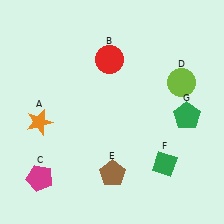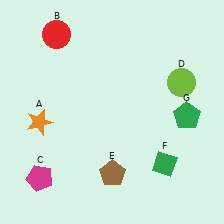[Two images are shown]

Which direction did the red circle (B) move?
The red circle (B) moved left.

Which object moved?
The red circle (B) moved left.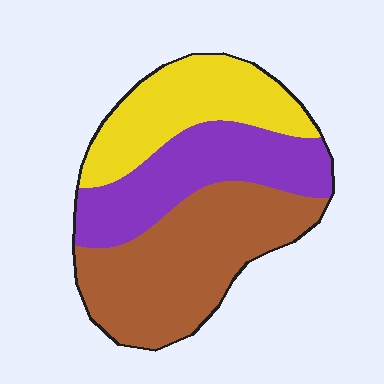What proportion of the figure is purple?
Purple takes up about one third (1/3) of the figure.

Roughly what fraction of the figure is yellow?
Yellow takes up about one quarter (1/4) of the figure.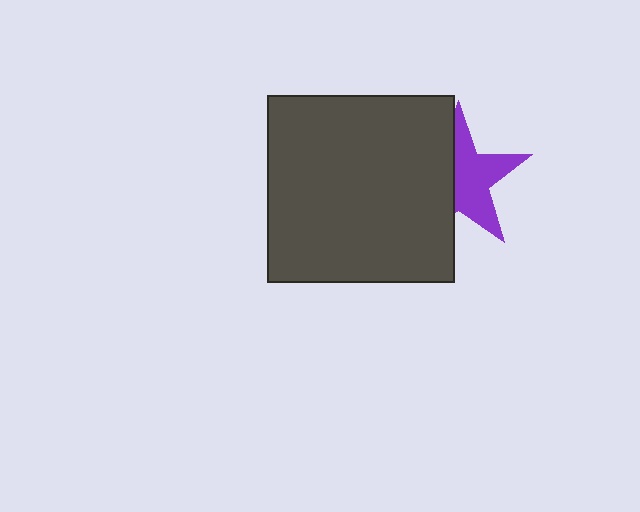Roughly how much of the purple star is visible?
About half of it is visible (roughly 54%).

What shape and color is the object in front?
The object in front is a dark gray square.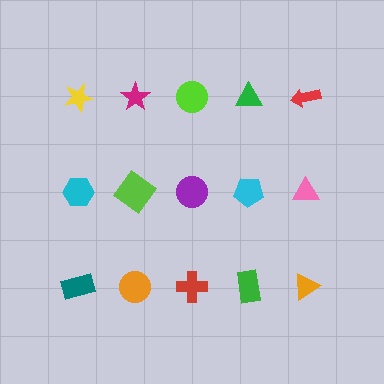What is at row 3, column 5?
An orange triangle.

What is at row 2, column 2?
A lime diamond.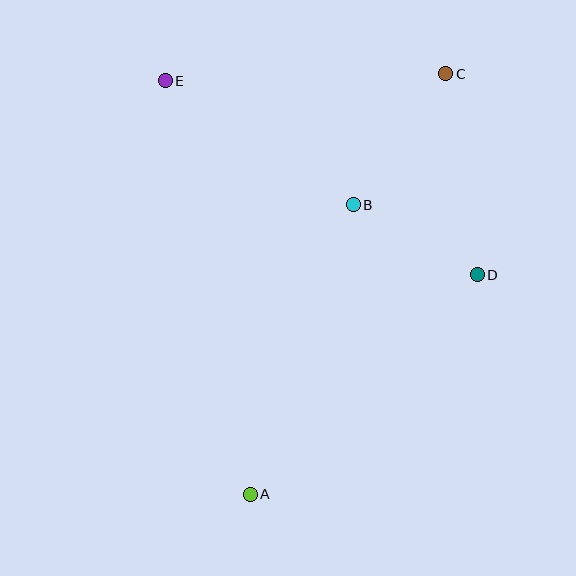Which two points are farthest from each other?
Points A and C are farthest from each other.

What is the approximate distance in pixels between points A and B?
The distance between A and B is approximately 307 pixels.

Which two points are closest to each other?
Points B and D are closest to each other.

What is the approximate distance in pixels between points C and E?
The distance between C and E is approximately 281 pixels.